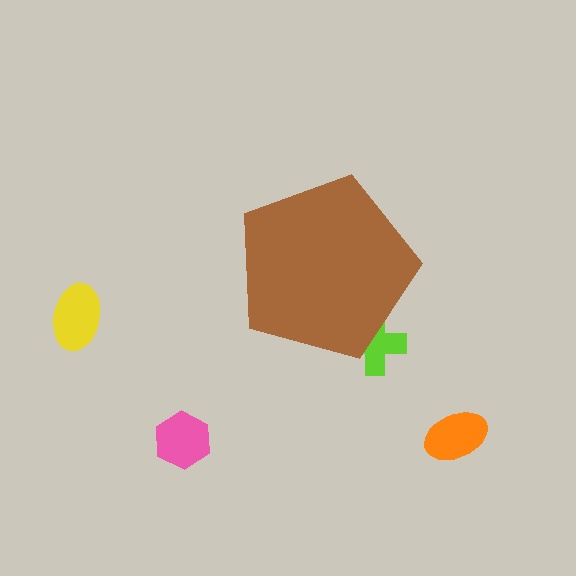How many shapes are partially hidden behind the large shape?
1 shape is partially hidden.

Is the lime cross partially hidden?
Yes, the lime cross is partially hidden behind the brown pentagon.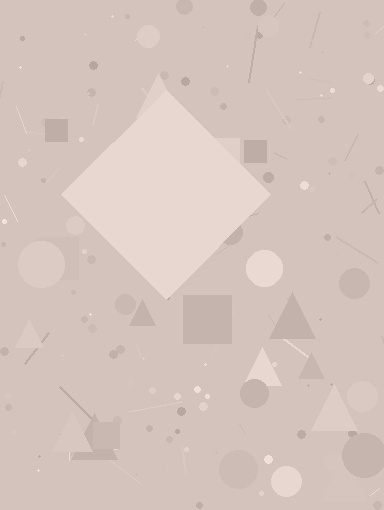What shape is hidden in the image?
A diamond is hidden in the image.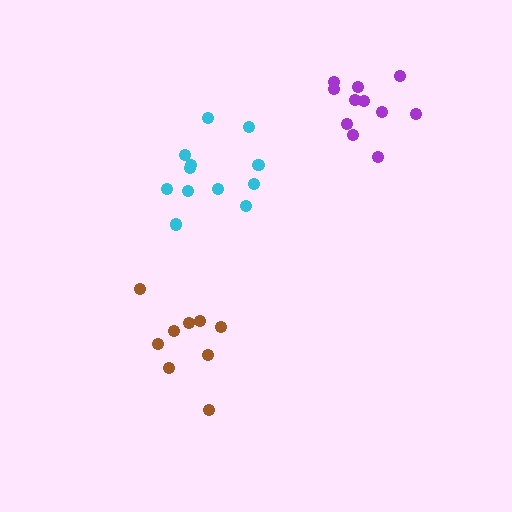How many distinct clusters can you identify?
There are 3 distinct clusters.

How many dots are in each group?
Group 1: 9 dots, Group 2: 11 dots, Group 3: 12 dots (32 total).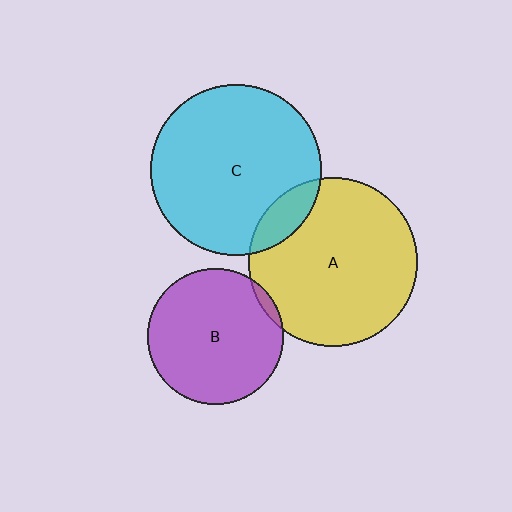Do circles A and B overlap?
Yes.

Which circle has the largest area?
Circle C (cyan).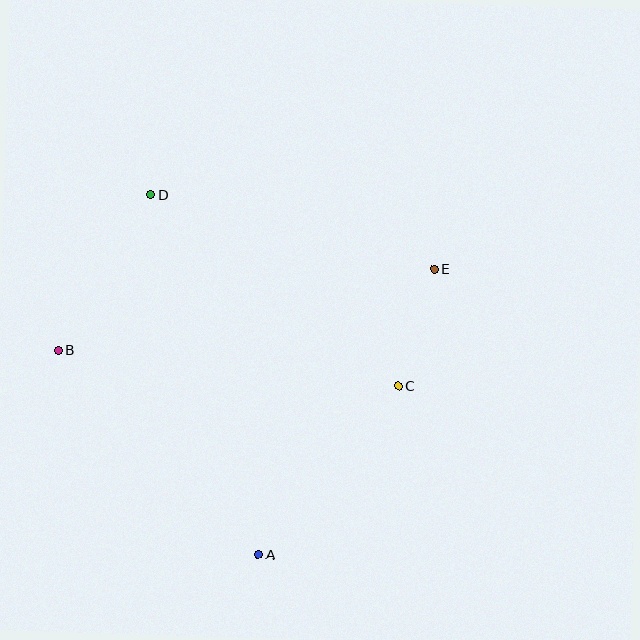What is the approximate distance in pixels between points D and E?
The distance between D and E is approximately 293 pixels.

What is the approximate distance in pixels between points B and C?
The distance between B and C is approximately 342 pixels.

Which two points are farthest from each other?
Points B and E are farthest from each other.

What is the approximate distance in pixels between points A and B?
The distance between A and B is approximately 286 pixels.